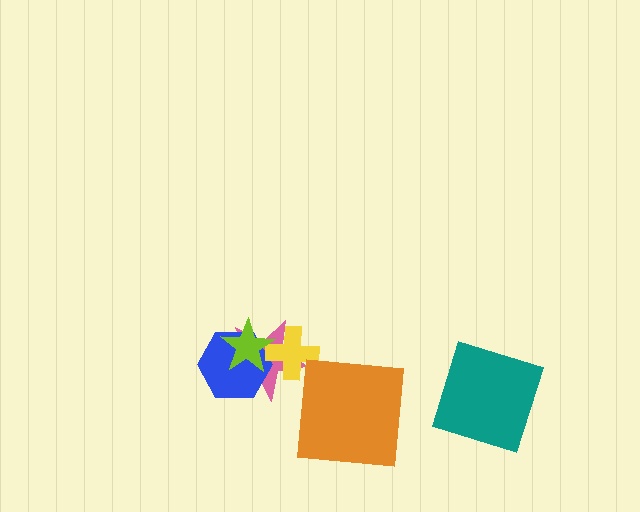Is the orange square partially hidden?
No, no other shape covers it.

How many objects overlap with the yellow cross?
2 objects overlap with the yellow cross.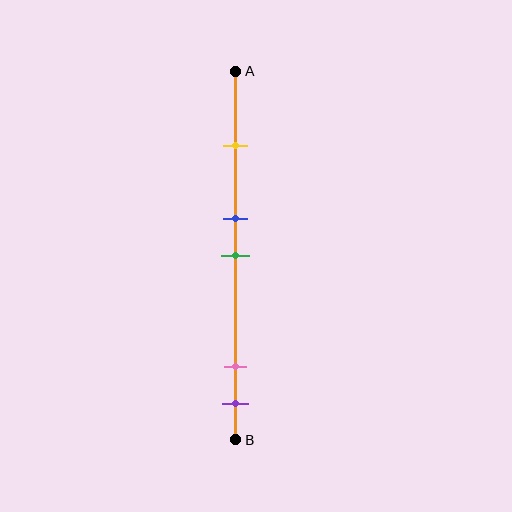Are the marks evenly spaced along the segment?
No, the marks are not evenly spaced.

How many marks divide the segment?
There are 5 marks dividing the segment.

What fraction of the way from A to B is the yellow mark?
The yellow mark is approximately 20% (0.2) of the way from A to B.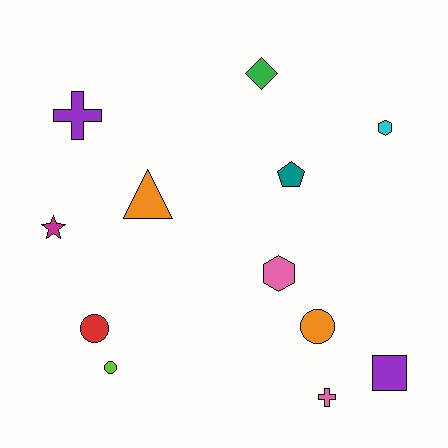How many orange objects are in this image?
There are 2 orange objects.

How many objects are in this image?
There are 12 objects.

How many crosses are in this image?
There are 2 crosses.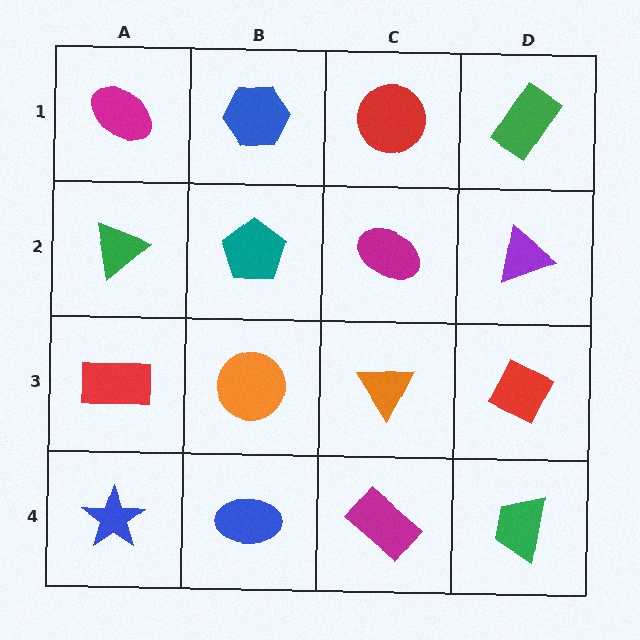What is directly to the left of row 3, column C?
An orange circle.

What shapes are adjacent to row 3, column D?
A purple triangle (row 2, column D), a green trapezoid (row 4, column D), an orange triangle (row 3, column C).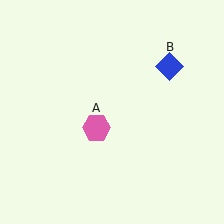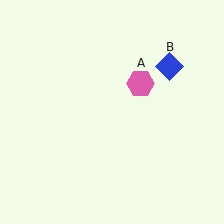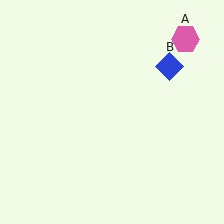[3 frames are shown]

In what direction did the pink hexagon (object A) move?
The pink hexagon (object A) moved up and to the right.